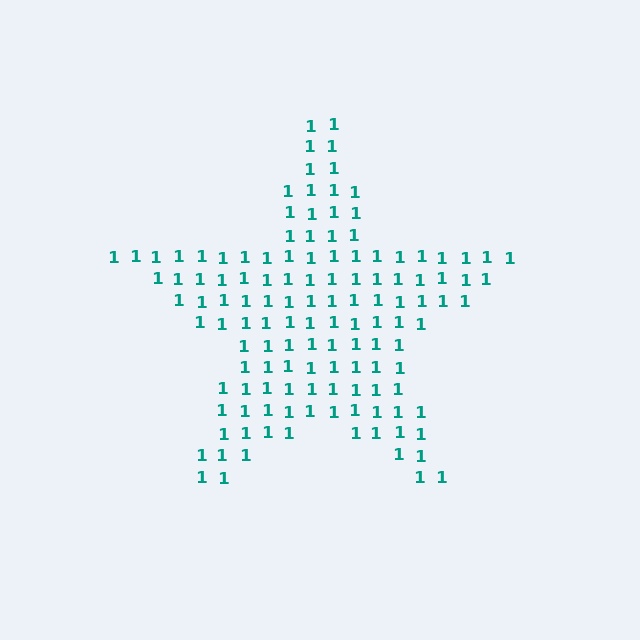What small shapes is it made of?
It is made of small digit 1's.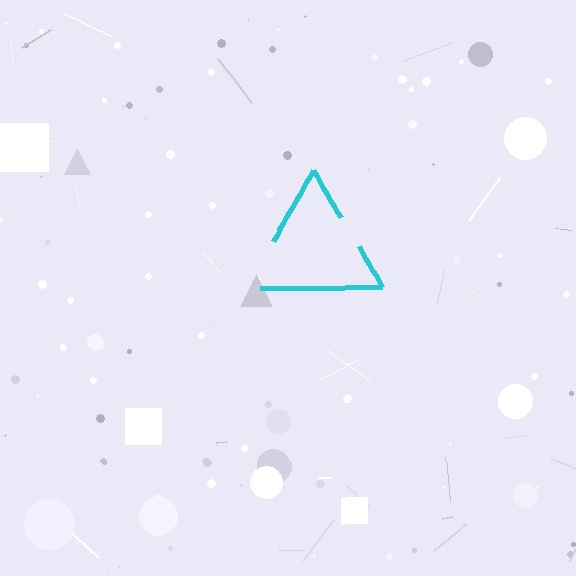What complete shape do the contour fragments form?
The contour fragments form a triangle.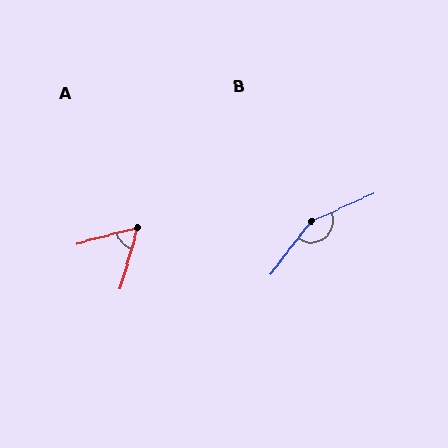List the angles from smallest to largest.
A (60°), B (152°).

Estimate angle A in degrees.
Approximately 60 degrees.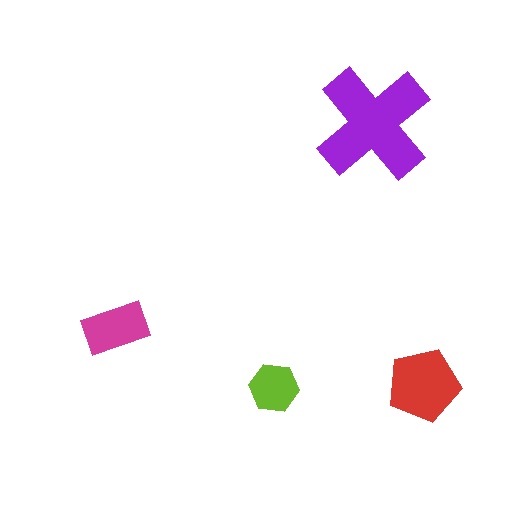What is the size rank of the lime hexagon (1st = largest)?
4th.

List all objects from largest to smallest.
The purple cross, the red pentagon, the magenta rectangle, the lime hexagon.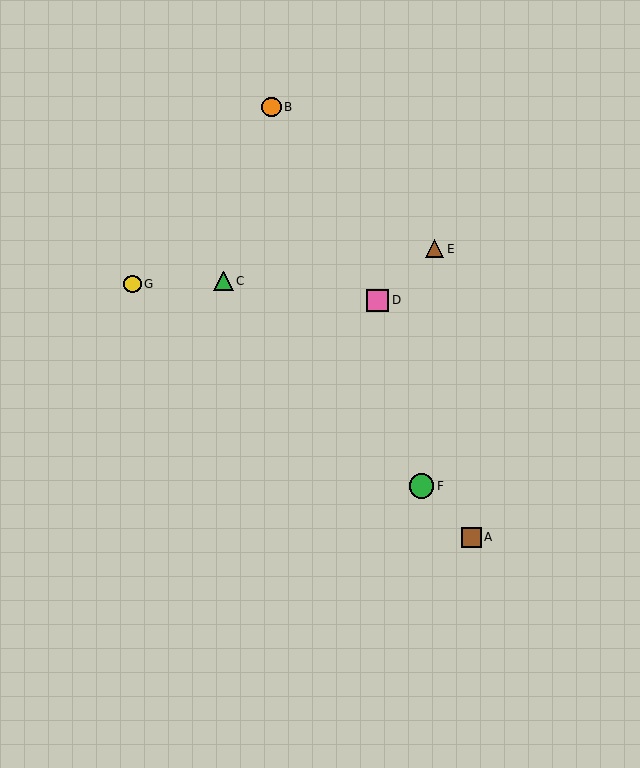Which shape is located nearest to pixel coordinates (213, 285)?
The green triangle (labeled C) at (223, 281) is nearest to that location.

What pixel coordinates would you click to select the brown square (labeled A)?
Click at (472, 537) to select the brown square A.